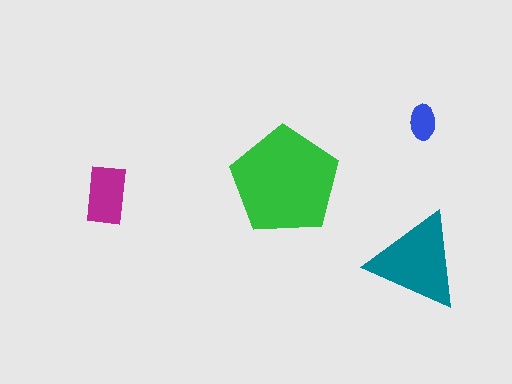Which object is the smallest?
The blue ellipse.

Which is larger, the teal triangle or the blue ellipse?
The teal triangle.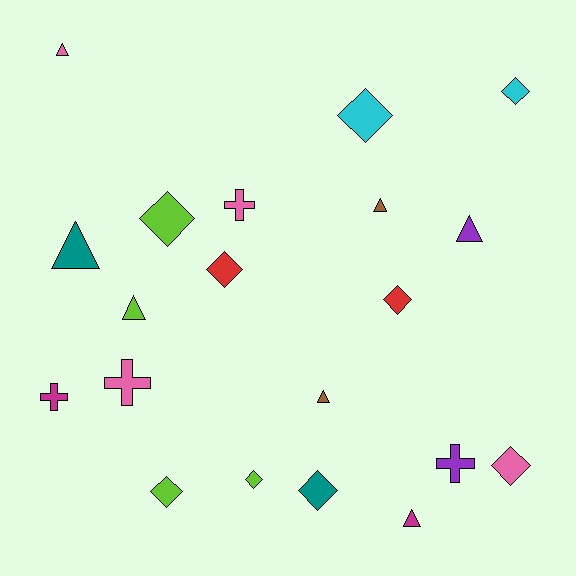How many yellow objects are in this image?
There are no yellow objects.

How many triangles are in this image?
There are 7 triangles.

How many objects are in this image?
There are 20 objects.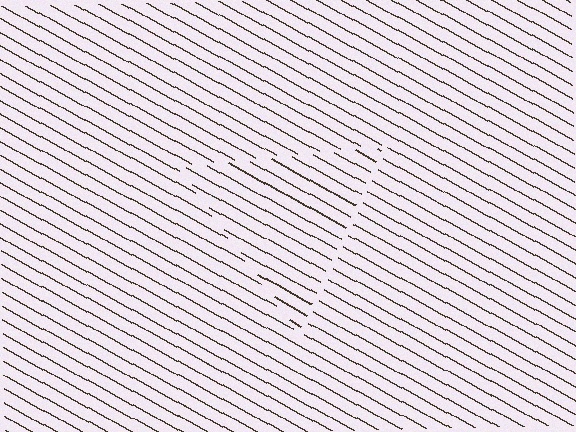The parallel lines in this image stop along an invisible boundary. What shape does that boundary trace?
An illusory triangle. The interior of the shape contains the same grating, shifted by half a period — the contour is defined by the phase discontinuity where line-ends from the inner and outer gratings abut.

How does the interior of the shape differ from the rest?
The interior of the shape contains the same grating, shifted by half a period — the contour is defined by the phase discontinuity where line-ends from the inner and outer gratings abut.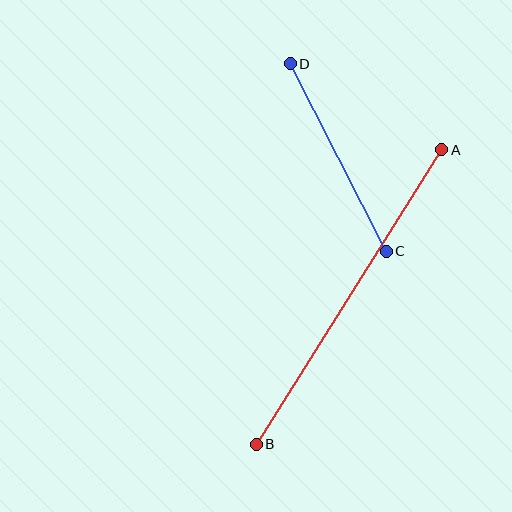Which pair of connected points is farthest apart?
Points A and B are farthest apart.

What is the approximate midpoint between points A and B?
The midpoint is at approximately (349, 297) pixels.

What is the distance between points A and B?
The distance is approximately 348 pixels.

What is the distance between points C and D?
The distance is approximately 211 pixels.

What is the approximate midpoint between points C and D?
The midpoint is at approximately (338, 158) pixels.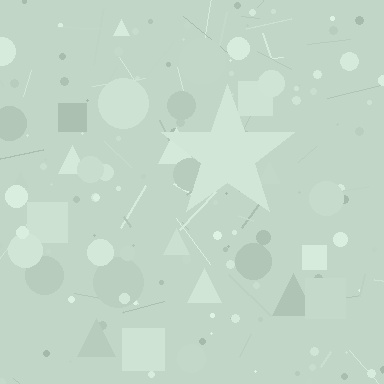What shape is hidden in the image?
A star is hidden in the image.